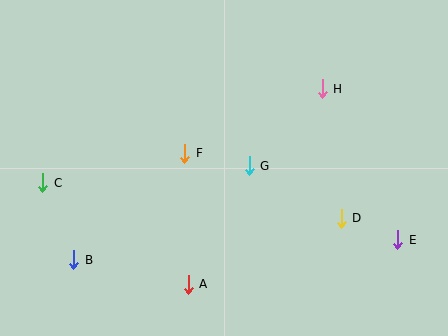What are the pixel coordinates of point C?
Point C is at (43, 183).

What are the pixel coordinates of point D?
Point D is at (341, 218).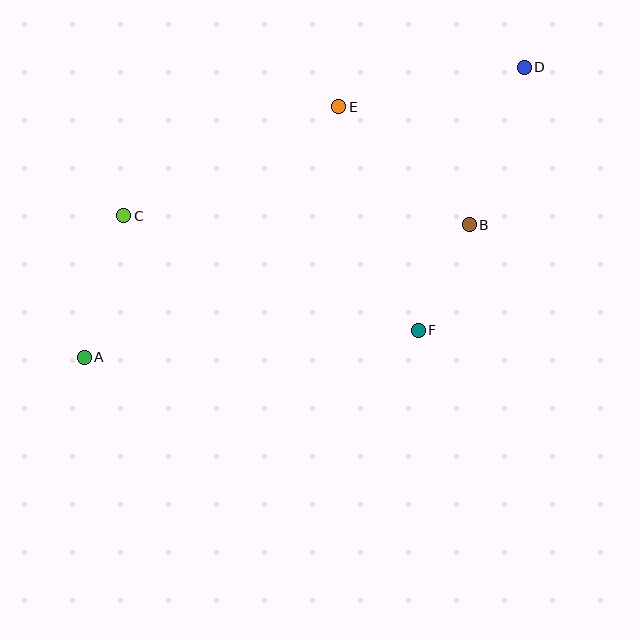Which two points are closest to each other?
Points B and F are closest to each other.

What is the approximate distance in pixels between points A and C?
The distance between A and C is approximately 147 pixels.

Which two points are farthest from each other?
Points A and D are farthest from each other.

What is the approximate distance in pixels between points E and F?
The distance between E and F is approximately 237 pixels.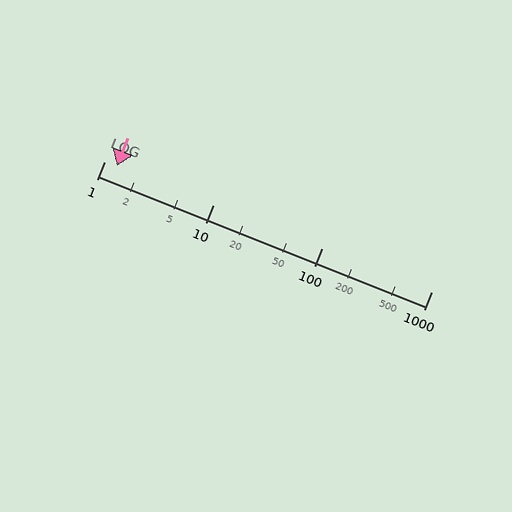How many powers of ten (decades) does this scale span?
The scale spans 3 decades, from 1 to 1000.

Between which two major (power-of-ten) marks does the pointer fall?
The pointer is between 1 and 10.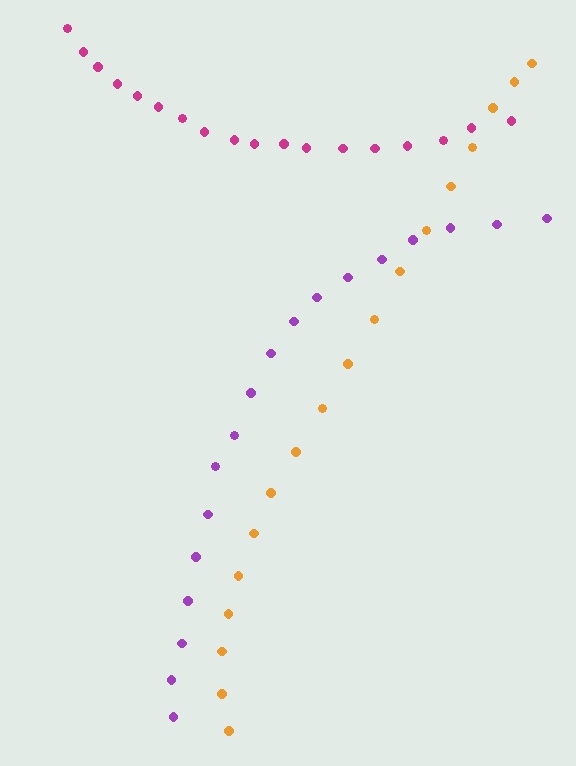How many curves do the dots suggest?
There are 3 distinct paths.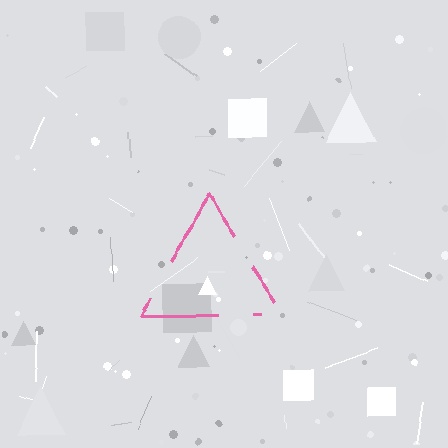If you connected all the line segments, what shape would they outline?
They would outline a triangle.